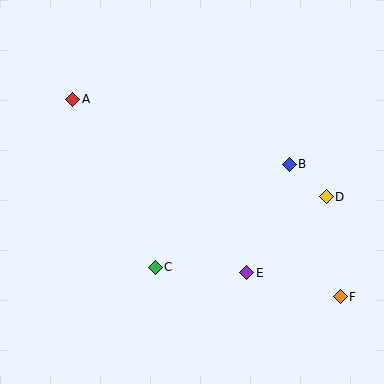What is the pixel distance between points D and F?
The distance between D and F is 101 pixels.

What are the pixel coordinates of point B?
Point B is at (289, 164).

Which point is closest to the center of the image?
Point C at (155, 267) is closest to the center.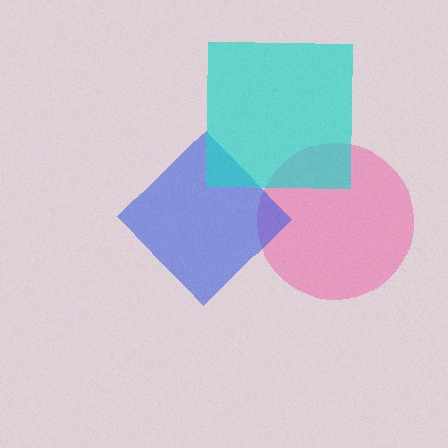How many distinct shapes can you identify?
There are 3 distinct shapes: a pink circle, a blue diamond, a cyan square.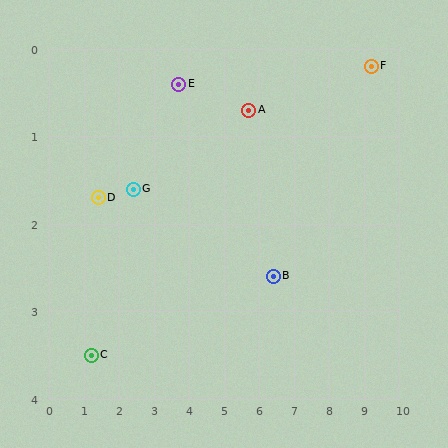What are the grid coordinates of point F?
Point F is at approximately (9.2, 0.2).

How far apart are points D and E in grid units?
Points D and E are about 2.6 grid units apart.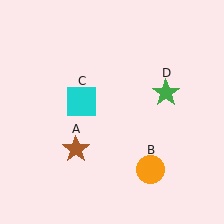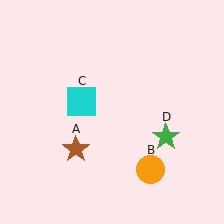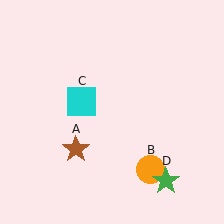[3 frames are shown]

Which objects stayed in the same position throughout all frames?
Brown star (object A) and orange circle (object B) and cyan square (object C) remained stationary.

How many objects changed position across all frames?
1 object changed position: green star (object D).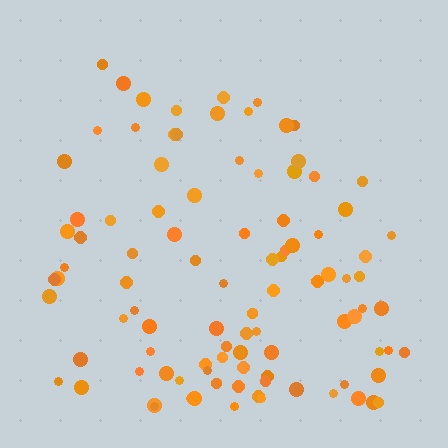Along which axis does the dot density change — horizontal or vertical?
Vertical.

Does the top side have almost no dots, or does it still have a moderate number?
Still a moderate number, just noticeably fewer than the bottom.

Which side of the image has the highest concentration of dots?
The bottom.